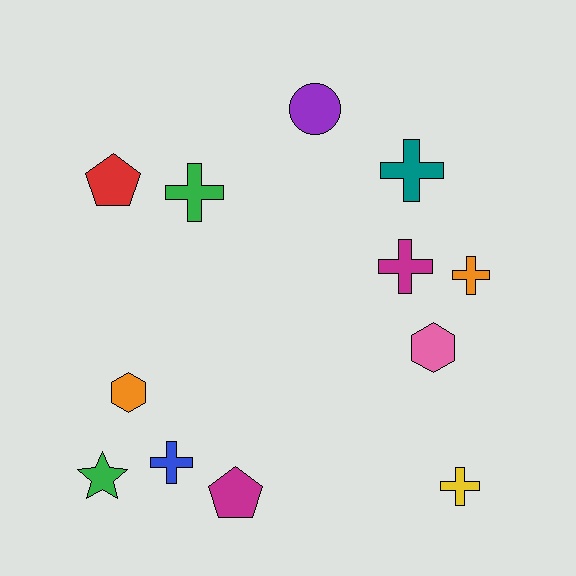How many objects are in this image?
There are 12 objects.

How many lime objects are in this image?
There are no lime objects.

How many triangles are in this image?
There are no triangles.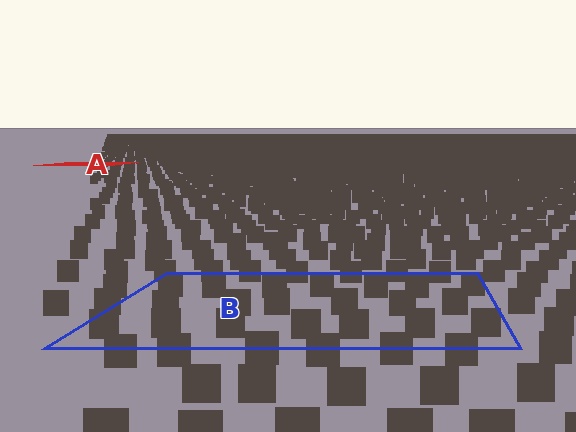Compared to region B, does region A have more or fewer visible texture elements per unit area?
Region A has more texture elements per unit area — they are packed more densely because it is farther away.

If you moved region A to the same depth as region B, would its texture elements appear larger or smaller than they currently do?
They would appear larger. At a closer depth, the same texture elements are projected at a bigger on-screen size.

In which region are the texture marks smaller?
The texture marks are smaller in region A, because it is farther away.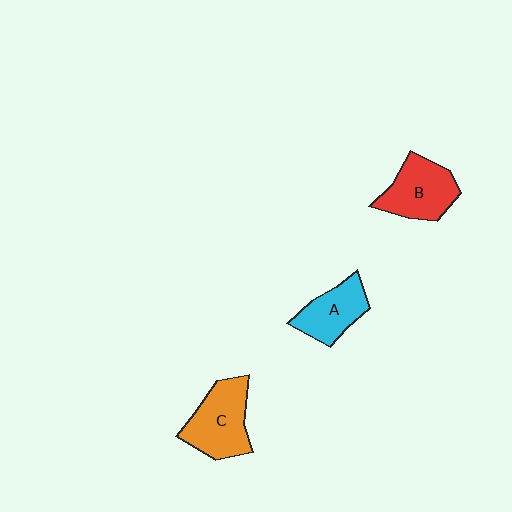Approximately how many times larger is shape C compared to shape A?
Approximately 1.3 times.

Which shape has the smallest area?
Shape A (cyan).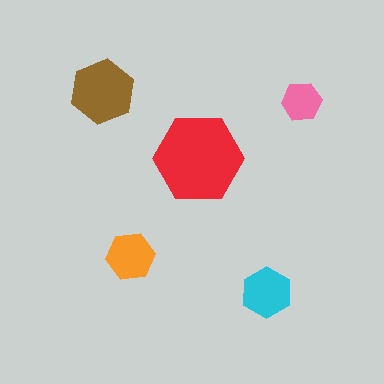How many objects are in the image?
There are 5 objects in the image.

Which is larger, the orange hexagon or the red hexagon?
The red one.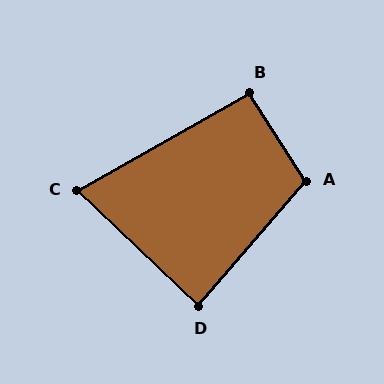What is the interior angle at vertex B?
Approximately 93 degrees (approximately right).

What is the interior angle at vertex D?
Approximately 87 degrees (approximately right).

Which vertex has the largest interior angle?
A, at approximately 107 degrees.